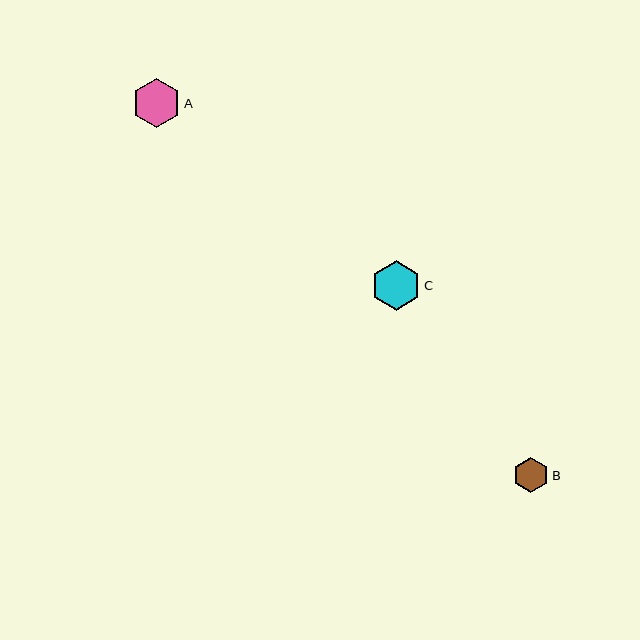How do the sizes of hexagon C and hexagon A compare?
Hexagon C and hexagon A are approximately the same size.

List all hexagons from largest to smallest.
From largest to smallest: C, A, B.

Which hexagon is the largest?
Hexagon C is the largest with a size of approximately 49 pixels.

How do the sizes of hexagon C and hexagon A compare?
Hexagon C and hexagon A are approximately the same size.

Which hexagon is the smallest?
Hexagon B is the smallest with a size of approximately 35 pixels.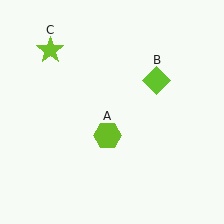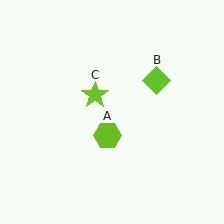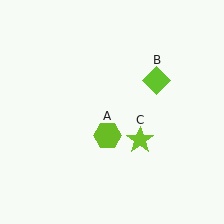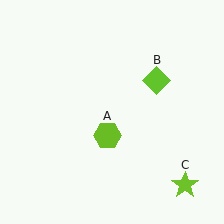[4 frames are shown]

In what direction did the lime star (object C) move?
The lime star (object C) moved down and to the right.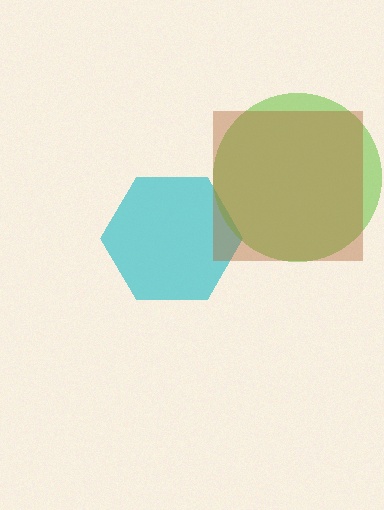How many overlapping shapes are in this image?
There are 3 overlapping shapes in the image.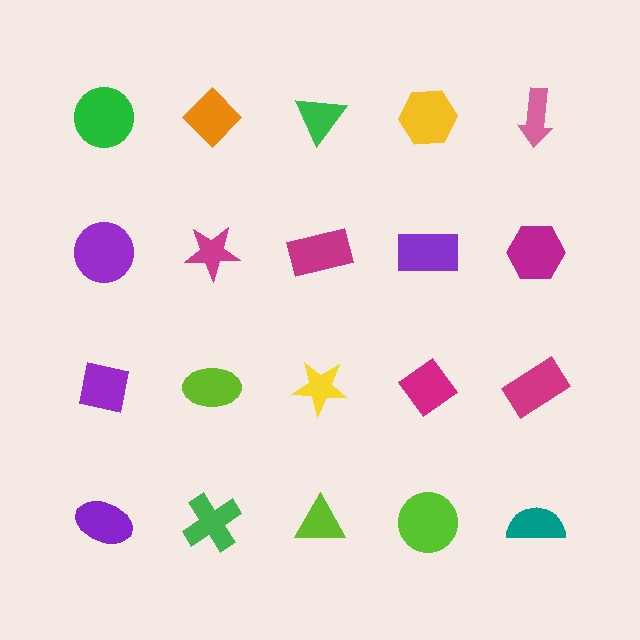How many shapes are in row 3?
5 shapes.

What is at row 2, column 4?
A purple rectangle.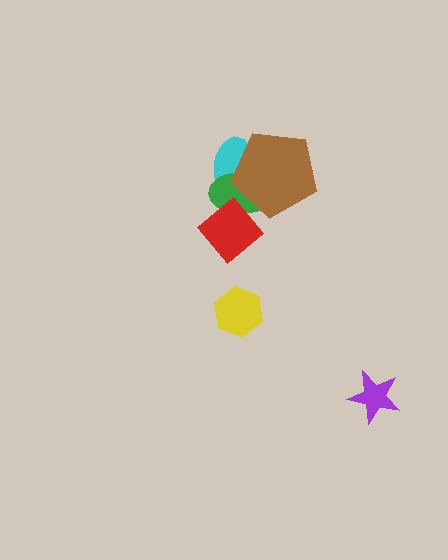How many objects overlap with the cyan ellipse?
2 objects overlap with the cyan ellipse.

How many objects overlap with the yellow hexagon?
0 objects overlap with the yellow hexagon.